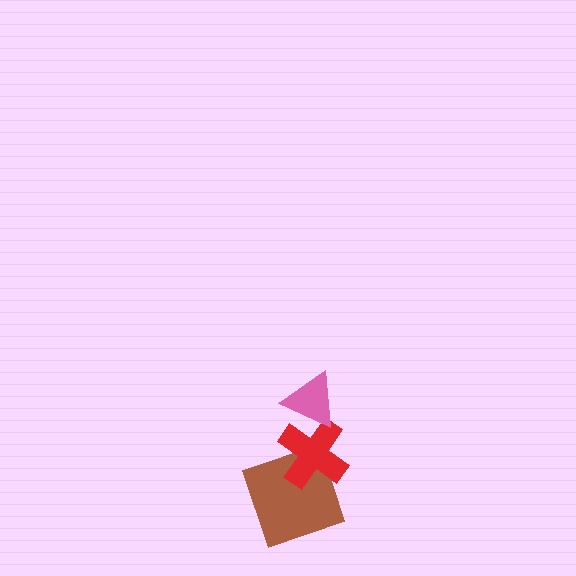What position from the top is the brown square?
The brown square is 3rd from the top.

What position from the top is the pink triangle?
The pink triangle is 1st from the top.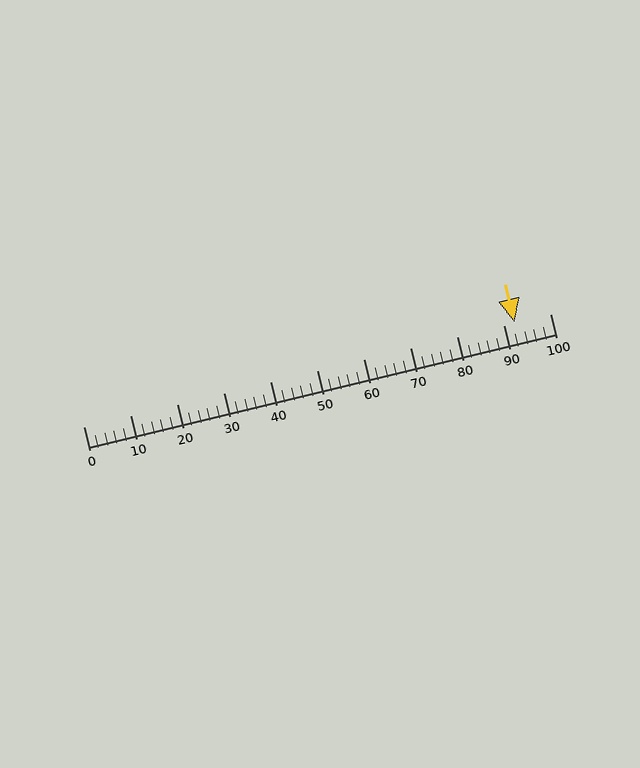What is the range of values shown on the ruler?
The ruler shows values from 0 to 100.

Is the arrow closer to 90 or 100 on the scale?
The arrow is closer to 90.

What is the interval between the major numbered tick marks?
The major tick marks are spaced 10 units apart.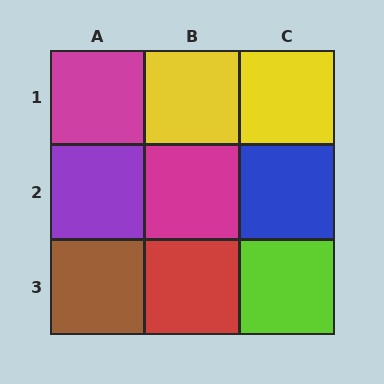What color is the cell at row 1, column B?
Yellow.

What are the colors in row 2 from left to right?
Purple, magenta, blue.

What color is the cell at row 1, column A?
Magenta.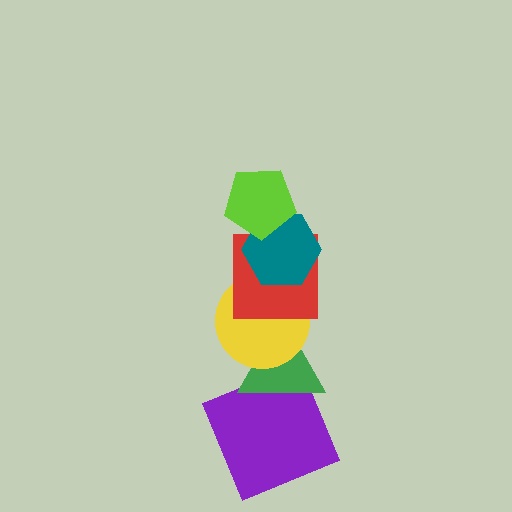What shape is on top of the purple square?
The green triangle is on top of the purple square.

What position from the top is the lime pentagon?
The lime pentagon is 1st from the top.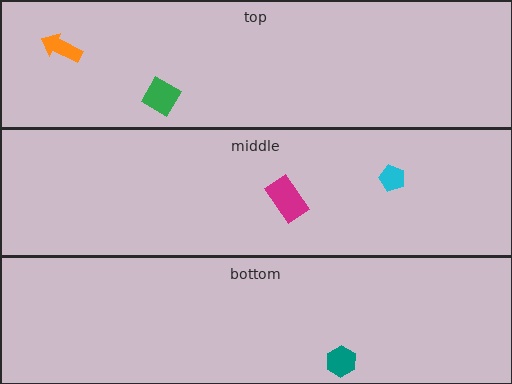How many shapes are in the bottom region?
1.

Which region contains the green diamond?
The top region.